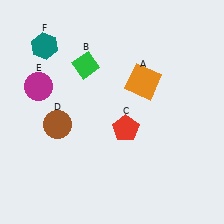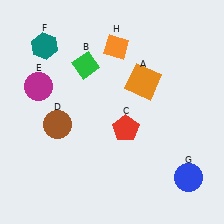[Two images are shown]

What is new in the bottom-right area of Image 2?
A blue circle (G) was added in the bottom-right area of Image 2.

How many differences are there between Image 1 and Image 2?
There are 2 differences between the two images.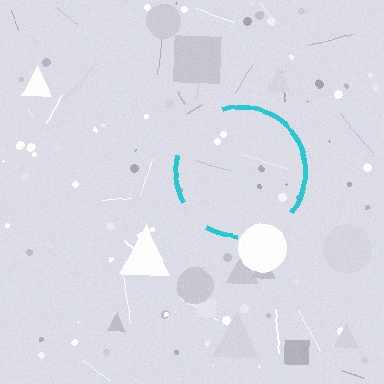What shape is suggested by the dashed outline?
The dashed outline suggests a circle.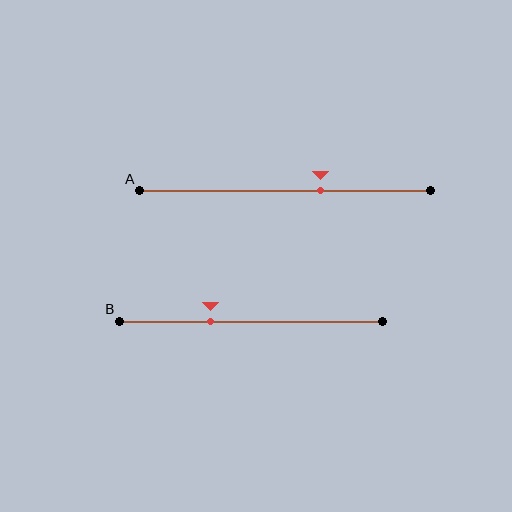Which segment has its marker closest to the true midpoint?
Segment A has its marker closest to the true midpoint.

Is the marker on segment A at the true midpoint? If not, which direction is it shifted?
No, the marker on segment A is shifted to the right by about 12% of the segment length.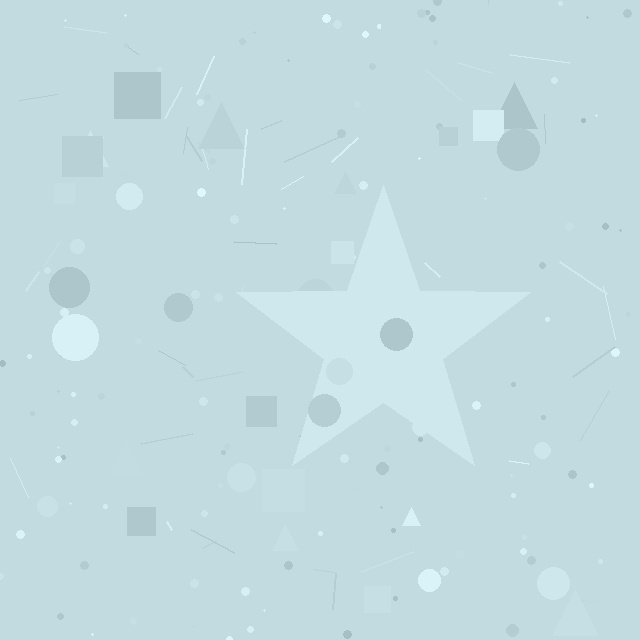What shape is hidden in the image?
A star is hidden in the image.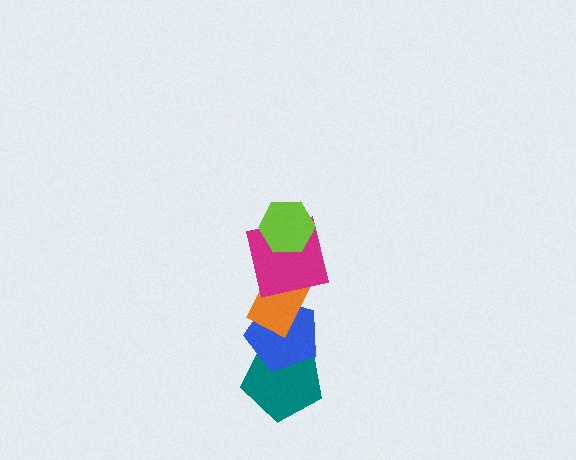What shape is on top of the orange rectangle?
The magenta square is on top of the orange rectangle.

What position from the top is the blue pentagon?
The blue pentagon is 4th from the top.